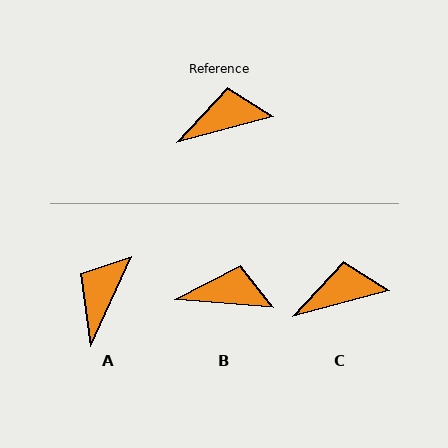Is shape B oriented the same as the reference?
No, it is off by about 20 degrees.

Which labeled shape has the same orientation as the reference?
C.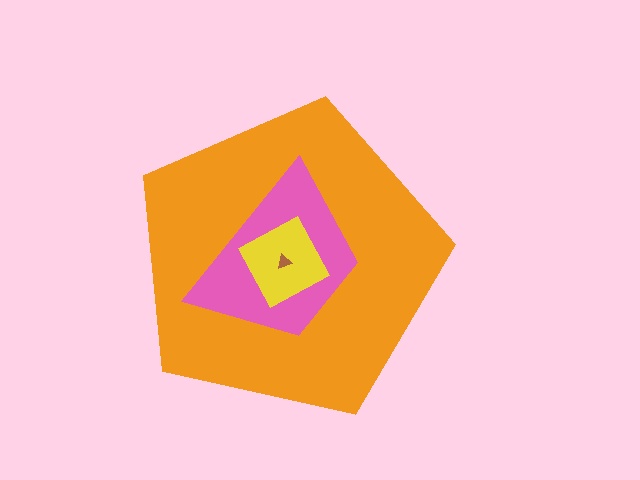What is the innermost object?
The brown triangle.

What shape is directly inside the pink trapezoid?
The yellow square.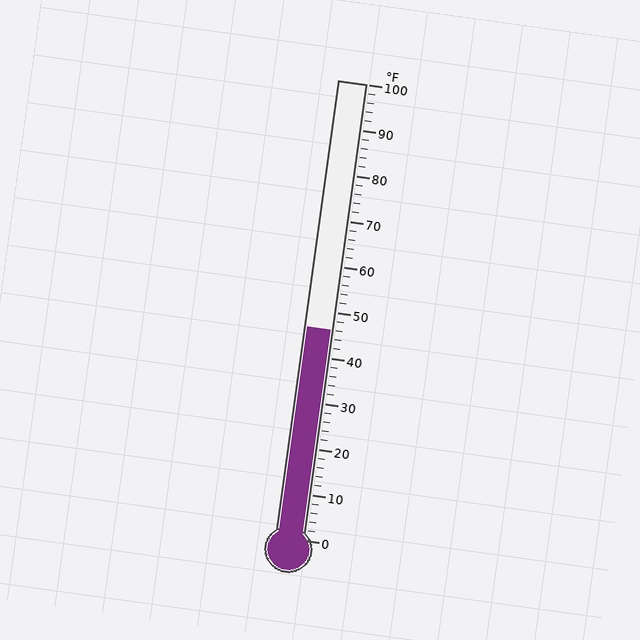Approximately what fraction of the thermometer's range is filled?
The thermometer is filled to approximately 45% of its range.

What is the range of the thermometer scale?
The thermometer scale ranges from 0°F to 100°F.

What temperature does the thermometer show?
The thermometer shows approximately 46°F.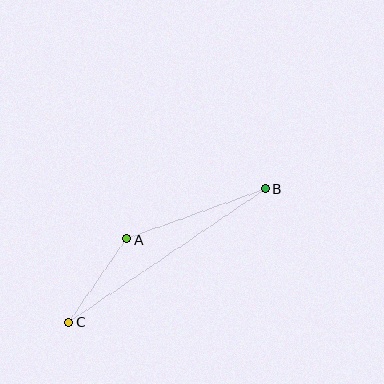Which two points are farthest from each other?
Points B and C are farthest from each other.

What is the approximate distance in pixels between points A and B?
The distance between A and B is approximately 148 pixels.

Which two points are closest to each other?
Points A and C are closest to each other.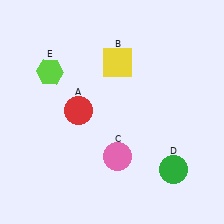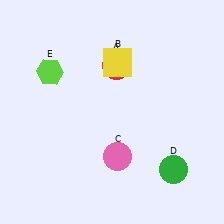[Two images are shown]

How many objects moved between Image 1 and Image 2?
1 object moved between the two images.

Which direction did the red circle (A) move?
The red circle (A) moved up.